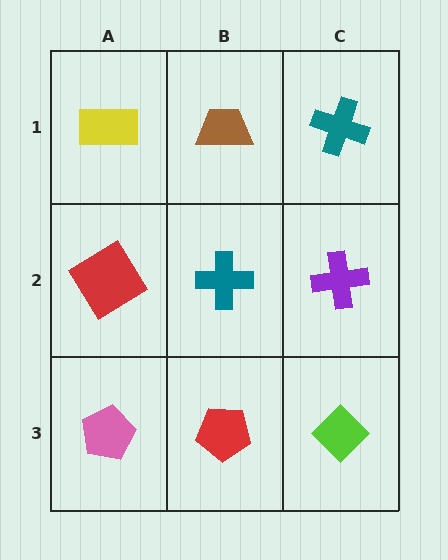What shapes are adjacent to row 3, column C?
A purple cross (row 2, column C), a red pentagon (row 3, column B).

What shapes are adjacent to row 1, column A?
A red diamond (row 2, column A), a brown trapezoid (row 1, column B).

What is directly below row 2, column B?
A red pentagon.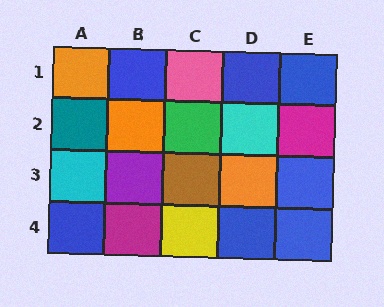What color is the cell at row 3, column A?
Cyan.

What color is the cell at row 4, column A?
Blue.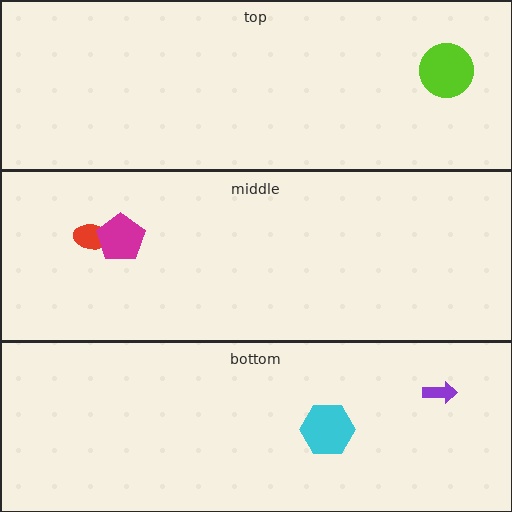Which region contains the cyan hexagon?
The bottom region.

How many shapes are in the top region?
1.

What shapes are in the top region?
The lime circle.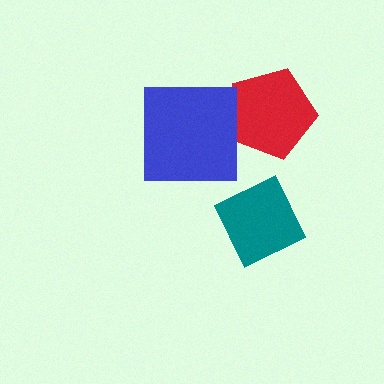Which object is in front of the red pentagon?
The blue square is in front of the red pentagon.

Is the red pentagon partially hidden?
Yes, it is partially covered by another shape.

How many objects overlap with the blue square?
1 object overlaps with the blue square.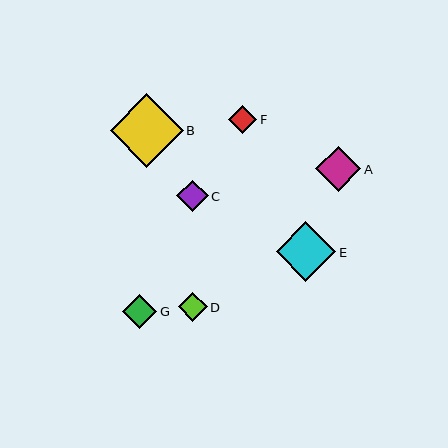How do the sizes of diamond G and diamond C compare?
Diamond G and diamond C are approximately the same size.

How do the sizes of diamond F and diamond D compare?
Diamond F and diamond D are approximately the same size.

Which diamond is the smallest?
Diamond D is the smallest with a size of approximately 29 pixels.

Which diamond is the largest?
Diamond B is the largest with a size of approximately 73 pixels.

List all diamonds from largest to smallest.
From largest to smallest: B, E, A, G, C, F, D.